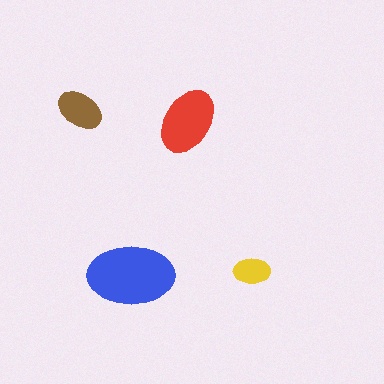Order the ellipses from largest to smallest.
the blue one, the red one, the brown one, the yellow one.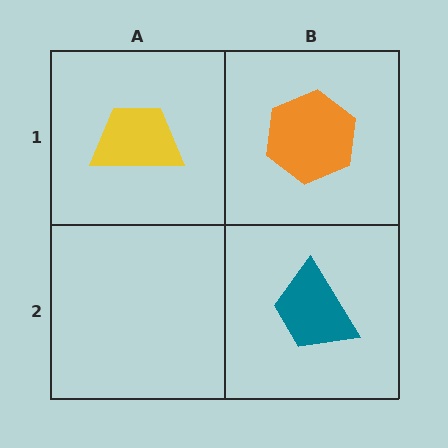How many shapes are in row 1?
2 shapes.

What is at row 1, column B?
An orange hexagon.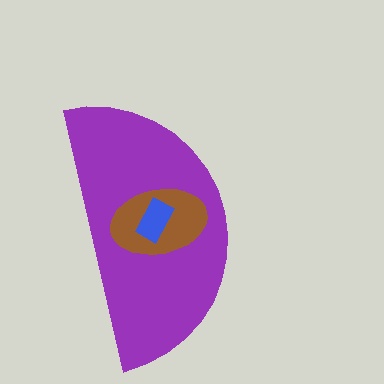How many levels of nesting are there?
3.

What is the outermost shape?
The purple semicircle.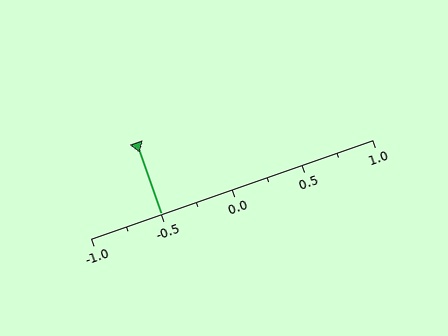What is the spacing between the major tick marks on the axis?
The major ticks are spaced 0.5 apart.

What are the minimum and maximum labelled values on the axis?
The axis runs from -1.0 to 1.0.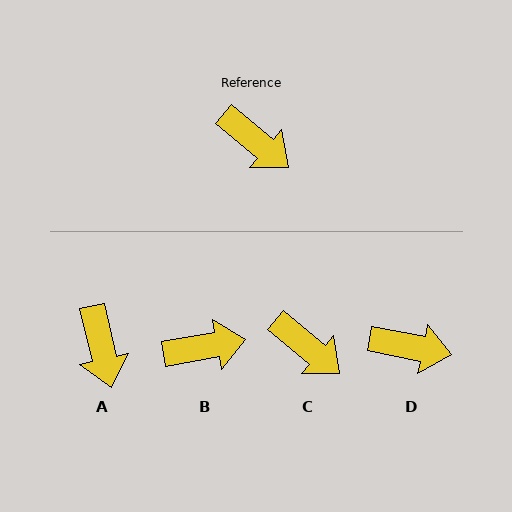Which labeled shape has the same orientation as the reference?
C.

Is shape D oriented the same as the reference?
No, it is off by about 29 degrees.